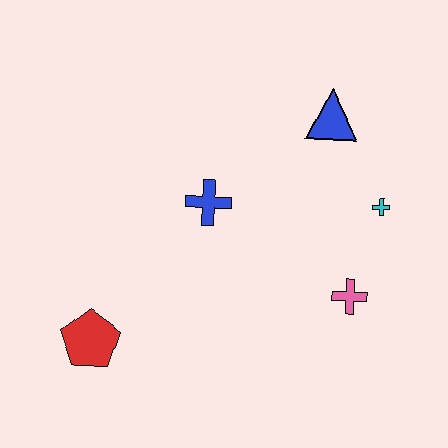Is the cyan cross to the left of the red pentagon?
No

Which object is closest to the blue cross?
The blue triangle is closest to the blue cross.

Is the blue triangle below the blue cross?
No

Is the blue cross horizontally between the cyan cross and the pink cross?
No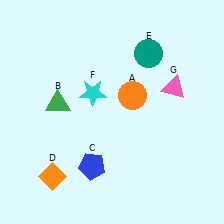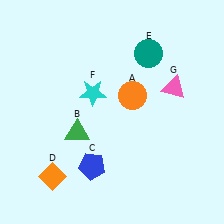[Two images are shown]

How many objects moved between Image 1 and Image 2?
1 object moved between the two images.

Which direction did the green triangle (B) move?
The green triangle (B) moved down.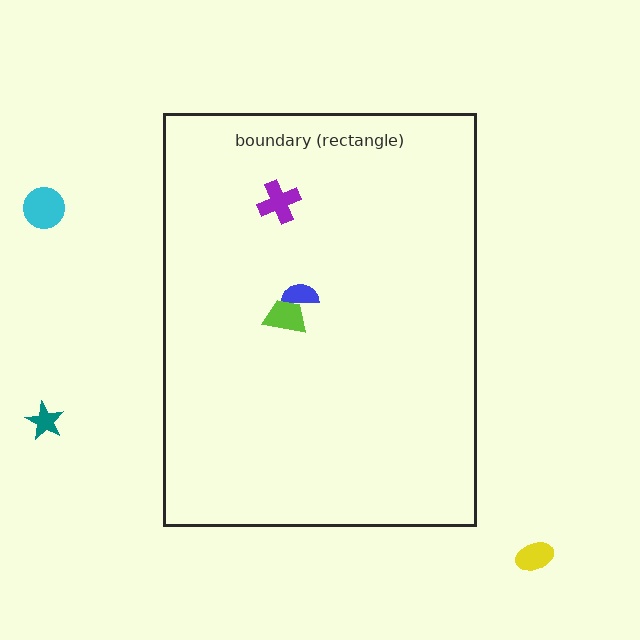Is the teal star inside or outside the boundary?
Outside.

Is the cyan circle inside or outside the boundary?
Outside.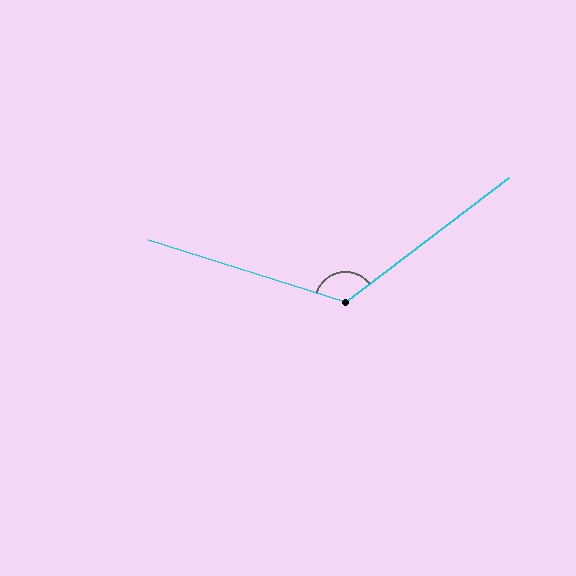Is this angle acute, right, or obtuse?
It is obtuse.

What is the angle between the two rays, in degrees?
Approximately 125 degrees.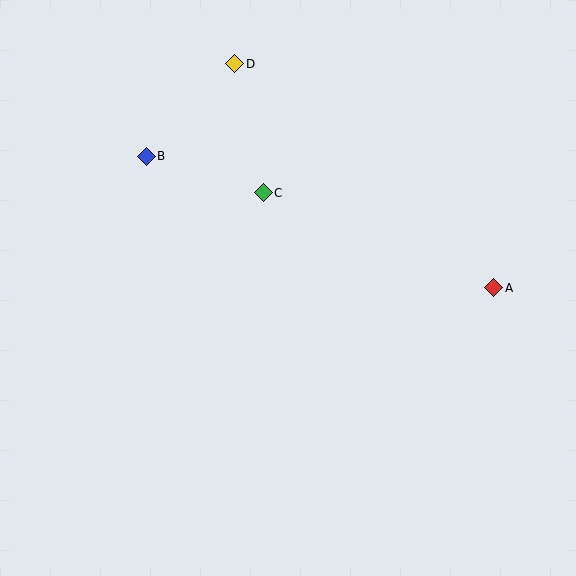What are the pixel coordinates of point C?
Point C is at (263, 193).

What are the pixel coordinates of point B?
Point B is at (146, 156).